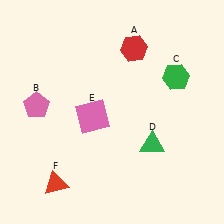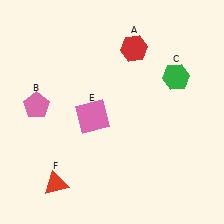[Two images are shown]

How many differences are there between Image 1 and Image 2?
There is 1 difference between the two images.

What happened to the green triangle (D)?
The green triangle (D) was removed in Image 2. It was in the bottom-right area of Image 1.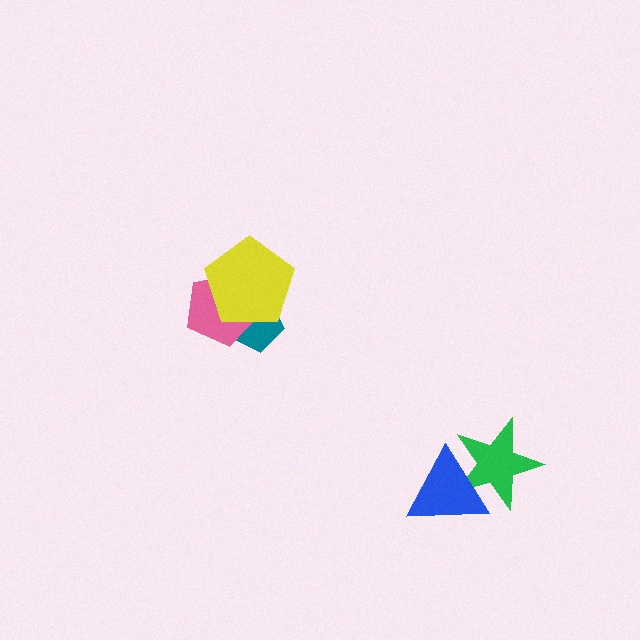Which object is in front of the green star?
The blue triangle is in front of the green star.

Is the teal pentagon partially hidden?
Yes, it is partially covered by another shape.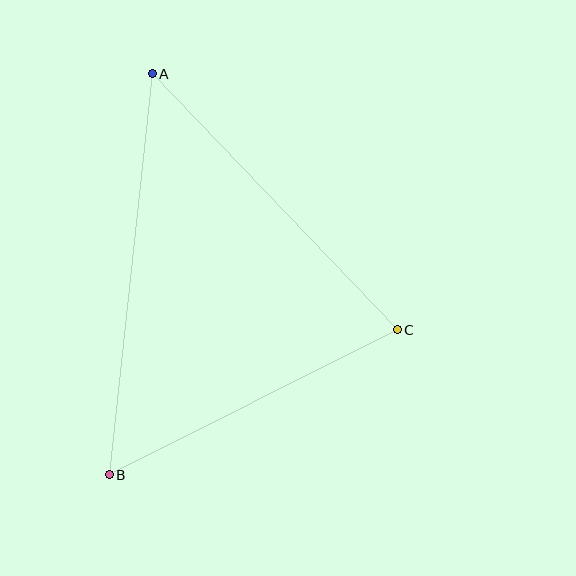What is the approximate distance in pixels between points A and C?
The distance between A and C is approximately 355 pixels.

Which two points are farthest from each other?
Points A and B are farthest from each other.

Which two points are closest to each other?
Points B and C are closest to each other.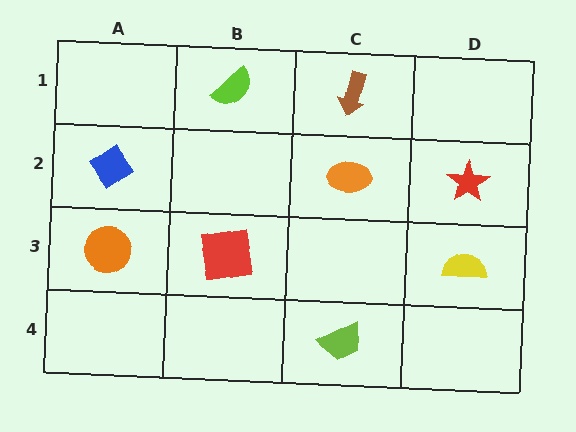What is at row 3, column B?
A red square.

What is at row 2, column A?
A blue diamond.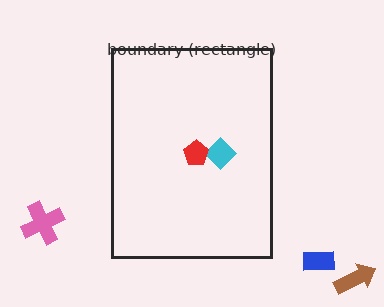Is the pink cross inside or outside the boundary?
Outside.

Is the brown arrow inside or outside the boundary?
Outside.